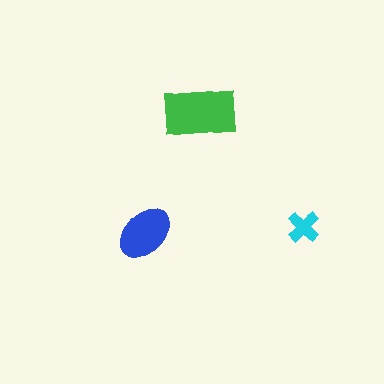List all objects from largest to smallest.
The green rectangle, the blue ellipse, the cyan cross.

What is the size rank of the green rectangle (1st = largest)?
1st.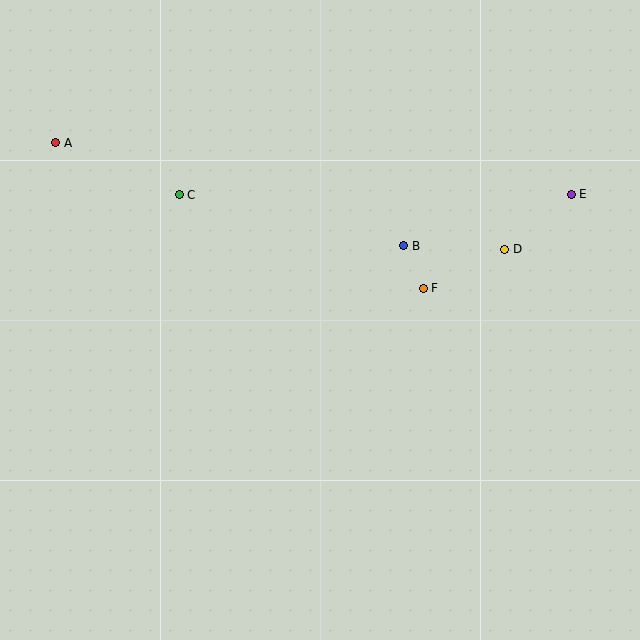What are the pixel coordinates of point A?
Point A is at (56, 143).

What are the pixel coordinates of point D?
Point D is at (505, 249).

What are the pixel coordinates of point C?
Point C is at (179, 195).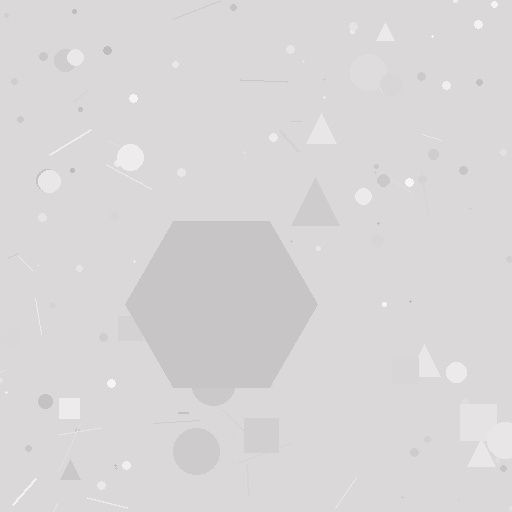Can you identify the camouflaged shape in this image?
The camouflaged shape is a hexagon.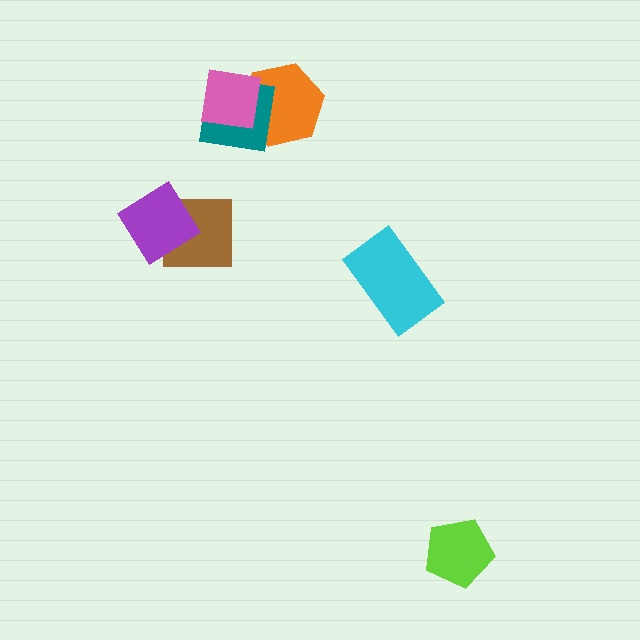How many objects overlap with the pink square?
2 objects overlap with the pink square.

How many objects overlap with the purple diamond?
1 object overlaps with the purple diamond.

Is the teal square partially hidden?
Yes, it is partially covered by another shape.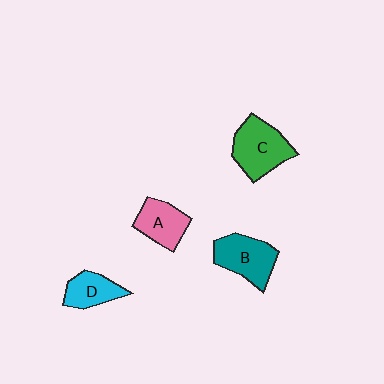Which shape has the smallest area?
Shape D (cyan).